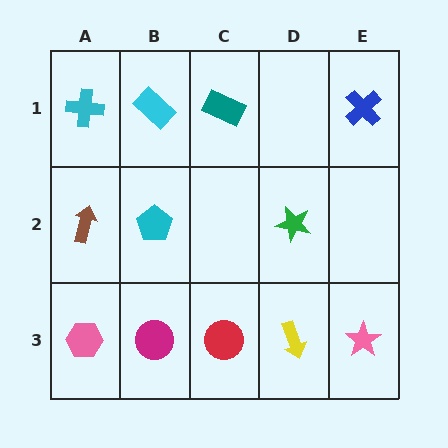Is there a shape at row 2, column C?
No, that cell is empty.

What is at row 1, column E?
A blue cross.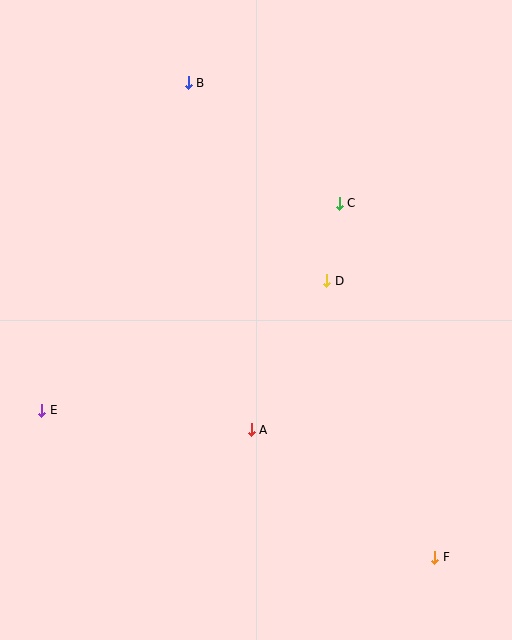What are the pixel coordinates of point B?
Point B is at (188, 83).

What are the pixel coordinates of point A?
Point A is at (251, 430).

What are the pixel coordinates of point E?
Point E is at (42, 410).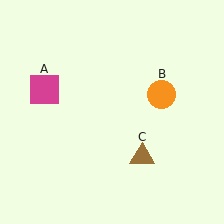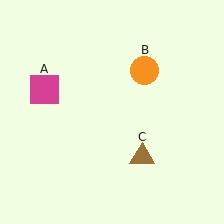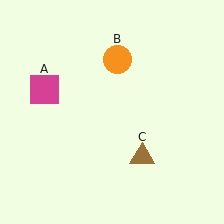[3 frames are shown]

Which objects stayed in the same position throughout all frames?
Magenta square (object A) and brown triangle (object C) remained stationary.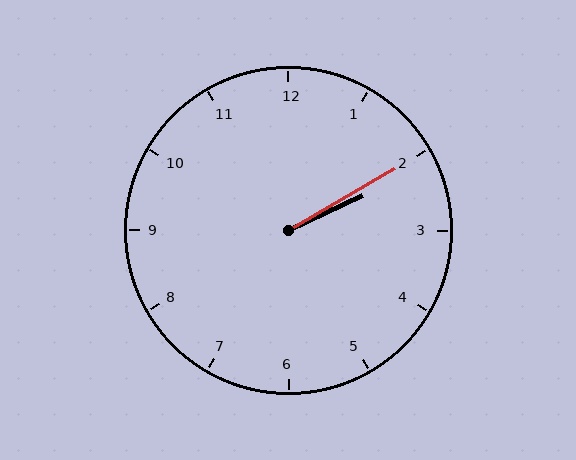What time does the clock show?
2:10.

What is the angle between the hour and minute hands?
Approximately 5 degrees.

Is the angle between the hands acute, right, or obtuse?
It is acute.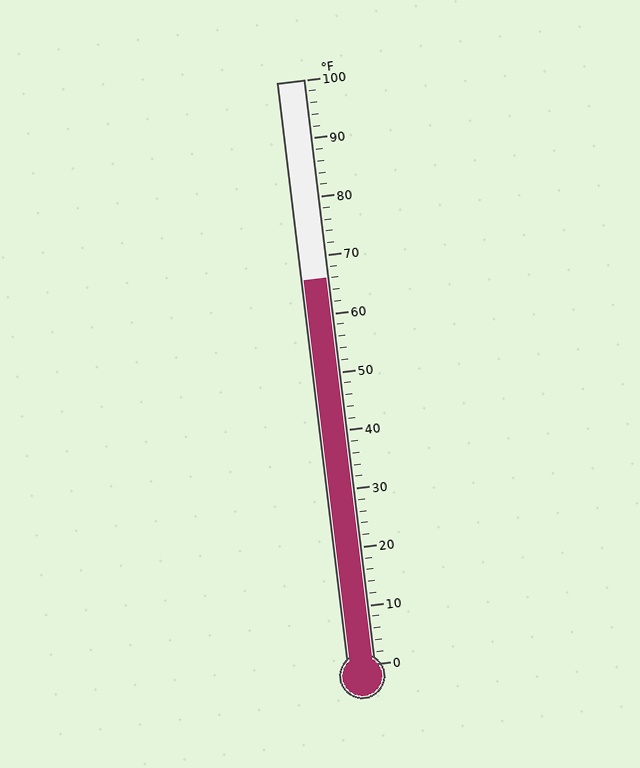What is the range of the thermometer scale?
The thermometer scale ranges from 0°F to 100°F.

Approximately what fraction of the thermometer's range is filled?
The thermometer is filled to approximately 65% of its range.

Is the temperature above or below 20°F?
The temperature is above 20°F.